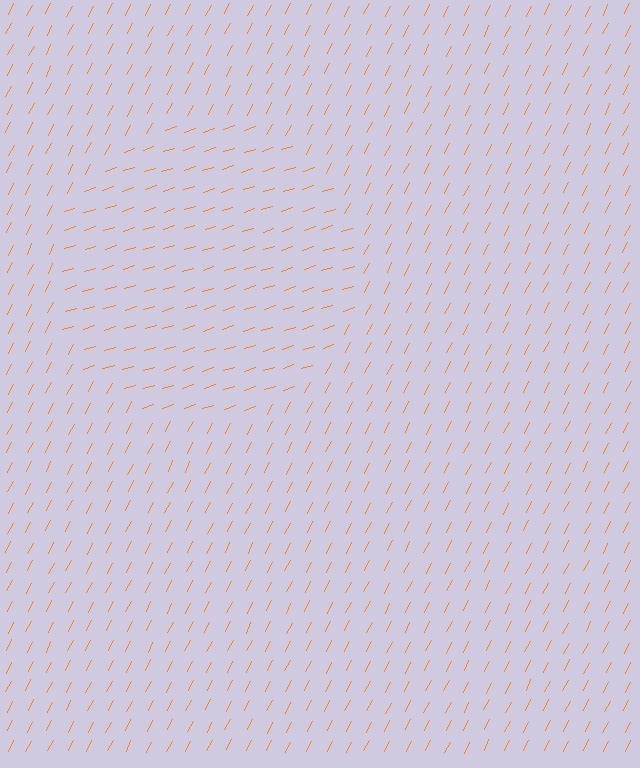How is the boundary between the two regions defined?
The boundary is defined purely by a change in line orientation (approximately 45 degrees difference). All lines are the same color and thickness.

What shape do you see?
I see a circle.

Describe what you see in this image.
The image is filled with small orange line segments. A circle region in the image has lines oriented differently from the surrounding lines, creating a visible texture boundary.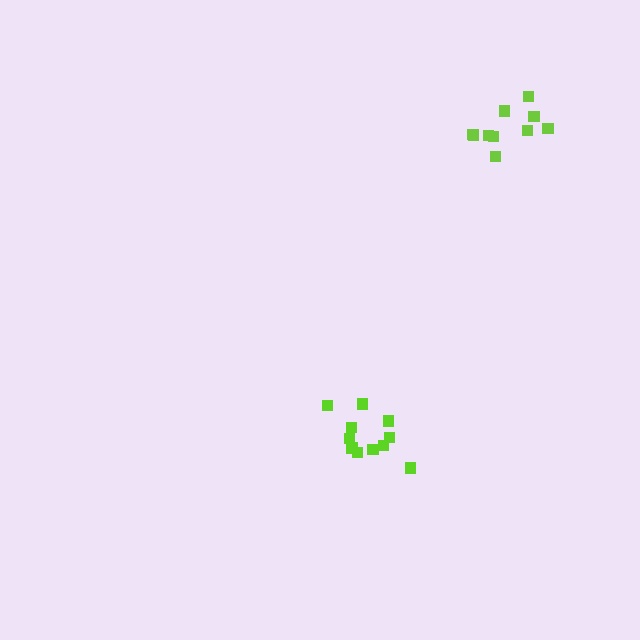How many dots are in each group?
Group 1: 11 dots, Group 2: 10 dots (21 total).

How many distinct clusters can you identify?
There are 2 distinct clusters.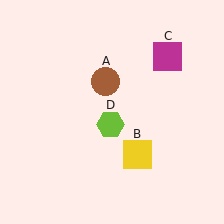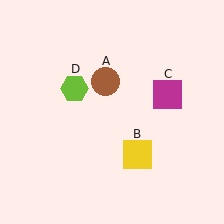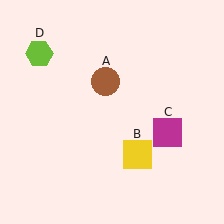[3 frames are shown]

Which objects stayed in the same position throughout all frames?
Brown circle (object A) and yellow square (object B) remained stationary.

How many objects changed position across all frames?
2 objects changed position: magenta square (object C), lime hexagon (object D).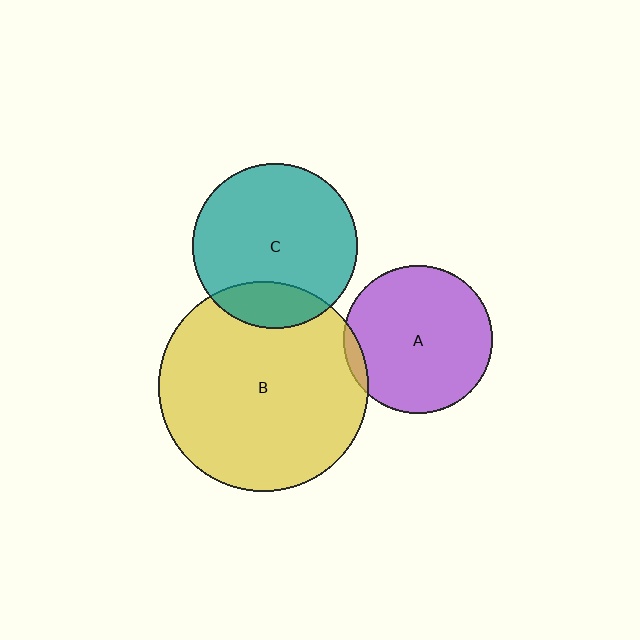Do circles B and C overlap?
Yes.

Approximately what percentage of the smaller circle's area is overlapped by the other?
Approximately 20%.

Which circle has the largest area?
Circle B (yellow).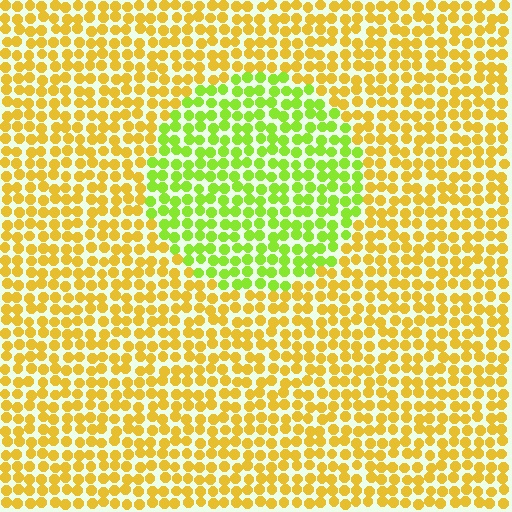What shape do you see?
I see a circle.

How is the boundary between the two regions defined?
The boundary is defined purely by a slight shift in hue (about 45 degrees). Spacing, size, and orientation are identical on both sides.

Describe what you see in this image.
The image is filled with small yellow elements in a uniform arrangement. A circle-shaped region is visible where the elements are tinted to a slightly different hue, forming a subtle color boundary.